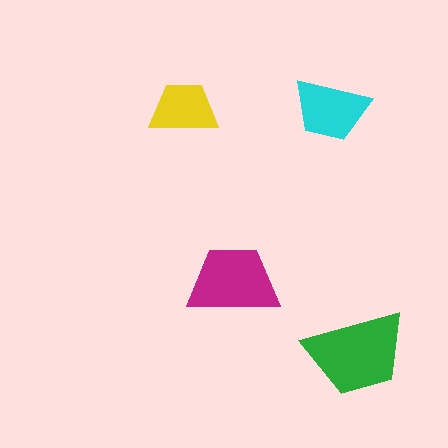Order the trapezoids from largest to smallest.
the green one, the magenta one, the cyan one, the yellow one.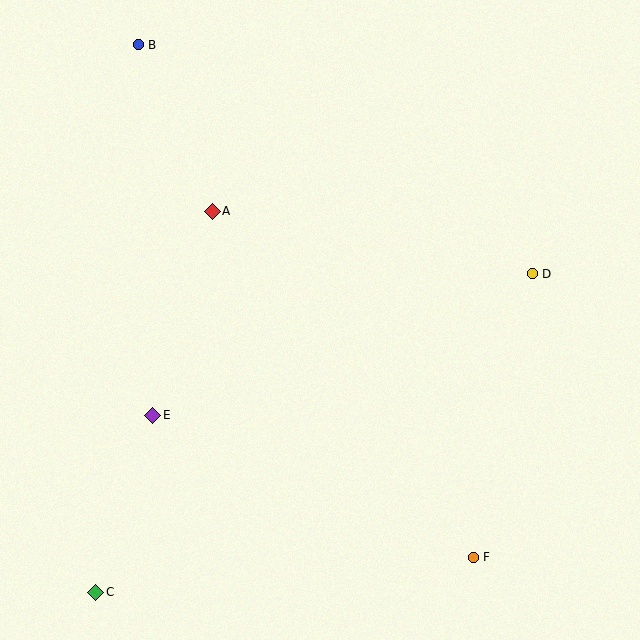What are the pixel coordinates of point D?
Point D is at (532, 274).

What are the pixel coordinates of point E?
Point E is at (153, 415).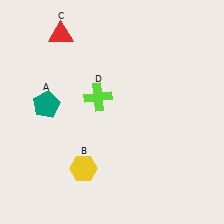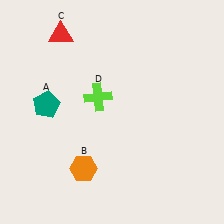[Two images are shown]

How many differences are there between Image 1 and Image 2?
There is 1 difference between the two images.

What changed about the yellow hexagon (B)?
In Image 1, B is yellow. In Image 2, it changed to orange.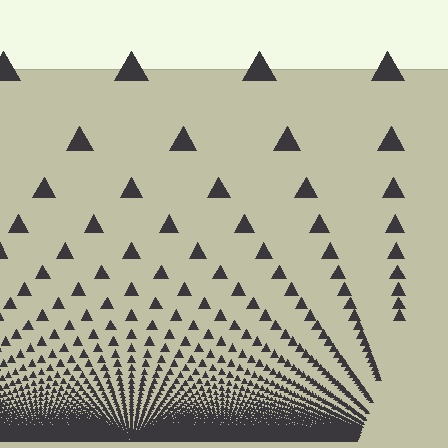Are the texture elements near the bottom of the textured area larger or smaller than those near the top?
Smaller. The gradient is inverted — elements near the bottom are smaller and denser.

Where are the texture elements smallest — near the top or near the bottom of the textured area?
Near the bottom.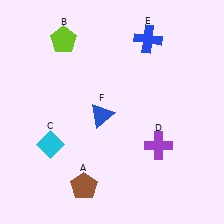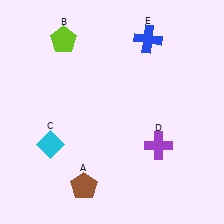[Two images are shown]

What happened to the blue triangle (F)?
The blue triangle (F) was removed in Image 2. It was in the bottom-left area of Image 1.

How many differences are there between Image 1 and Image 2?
There is 1 difference between the two images.